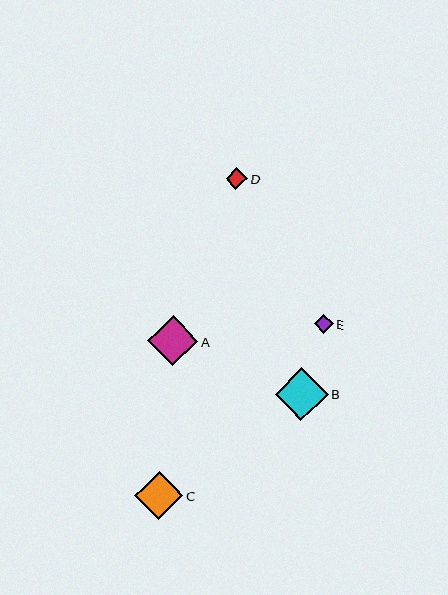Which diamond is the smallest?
Diamond E is the smallest with a size of approximately 19 pixels.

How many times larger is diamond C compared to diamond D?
Diamond C is approximately 2.3 times the size of diamond D.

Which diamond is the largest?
Diamond B is the largest with a size of approximately 52 pixels.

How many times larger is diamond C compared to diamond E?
Diamond C is approximately 2.6 times the size of diamond E.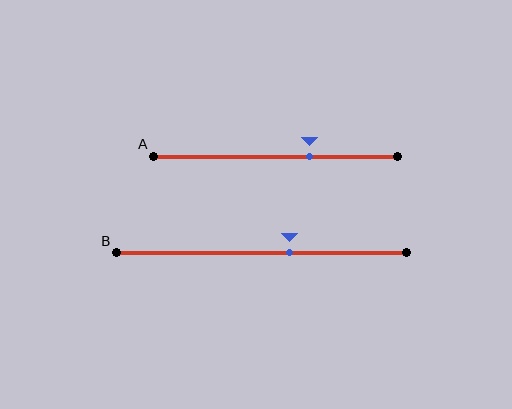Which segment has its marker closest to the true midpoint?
Segment B has its marker closest to the true midpoint.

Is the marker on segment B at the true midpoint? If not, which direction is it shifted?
No, the marker on segment B is shifted to the right by about 10% of the segment length.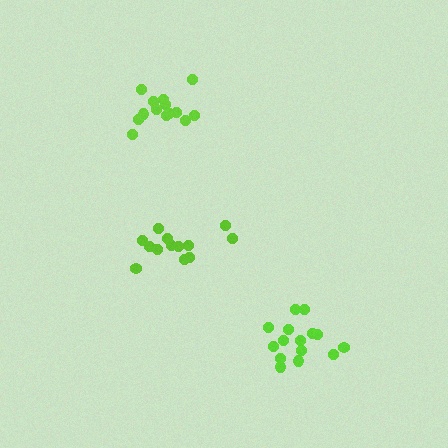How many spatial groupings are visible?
There are 3 spatial groupings.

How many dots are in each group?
Group 1: 13 dots, Group 2: 14 dots, Group 3: 15 dots (42 total).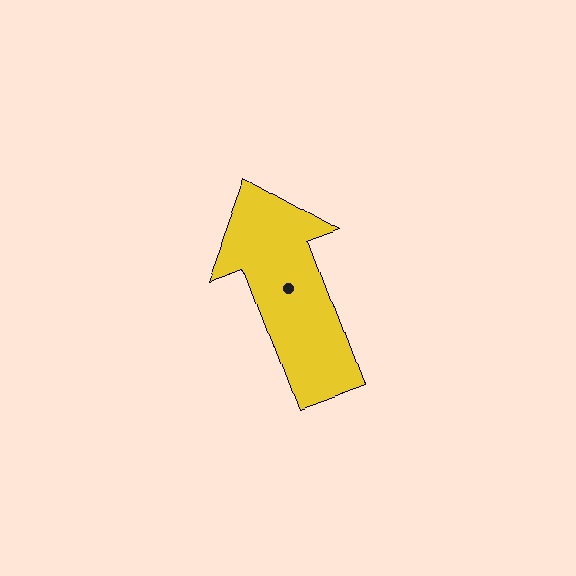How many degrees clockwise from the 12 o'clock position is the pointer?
Approximately 339 degrees.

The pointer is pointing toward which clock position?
Roughly 11 o'clock.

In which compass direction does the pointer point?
North.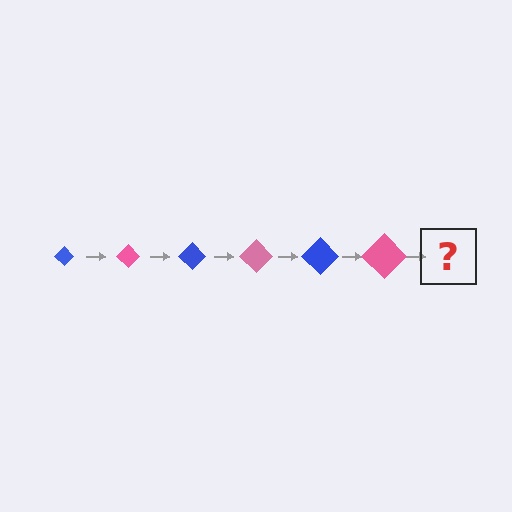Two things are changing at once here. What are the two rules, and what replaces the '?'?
The two rules are that the diamond grows larger each step and the color cycles through blue and pink. The '?' should be a blue diamond, larger than the previous one.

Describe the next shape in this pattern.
It should be a blue diamond, larger than the previous one.